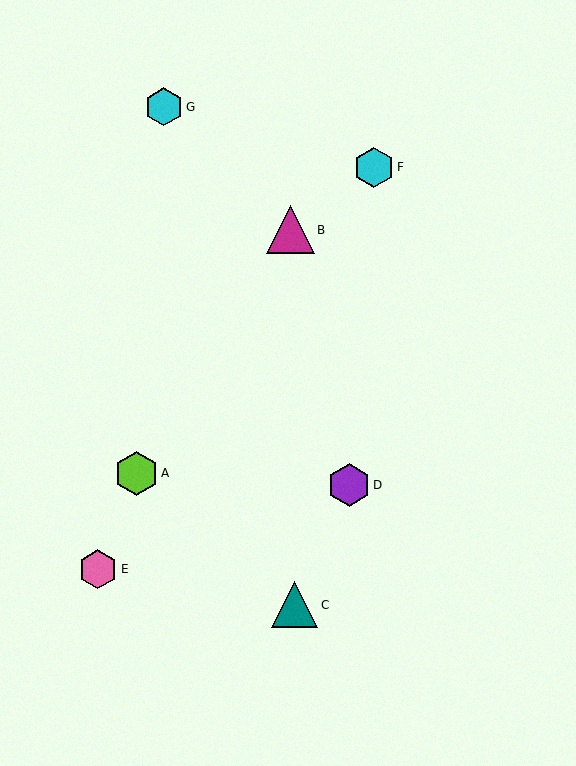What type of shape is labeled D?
Shape D is a purple hexagon.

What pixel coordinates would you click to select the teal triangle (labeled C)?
Click at (295, 605) to select the teal triangle C.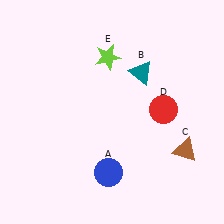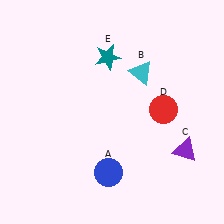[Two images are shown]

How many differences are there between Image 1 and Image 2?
There are 3 differences between the two images.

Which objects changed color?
B changed from teal to cyan. C changed from brown to purple. E changed from lime to teal.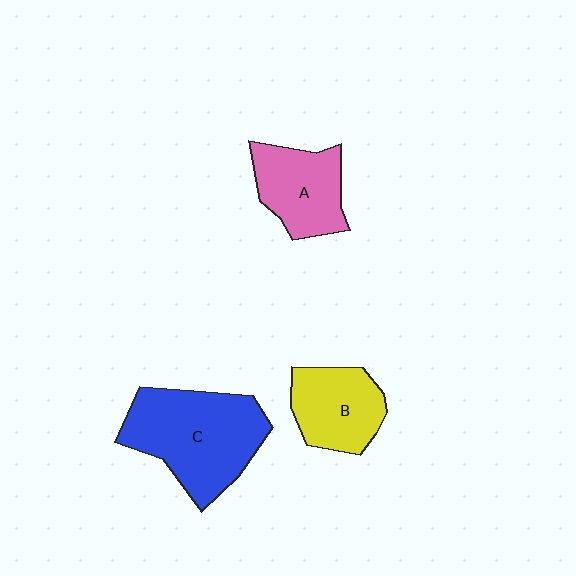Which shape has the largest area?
Shape C (blue).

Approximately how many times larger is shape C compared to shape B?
Approximately 1.7 times.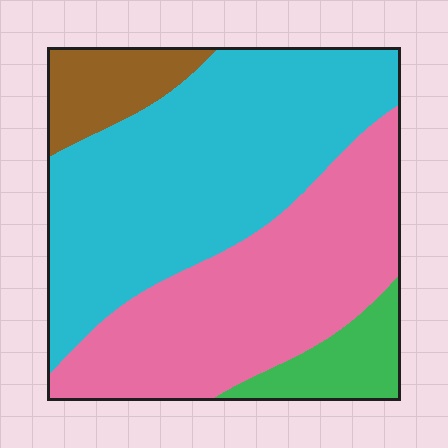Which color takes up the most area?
Cyan, at roughly 45%.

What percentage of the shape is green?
Green takes up about one tenth (1/10) of the shape.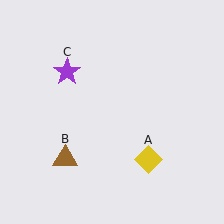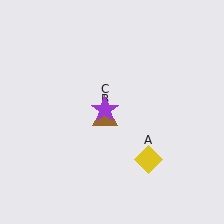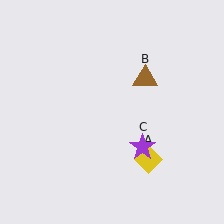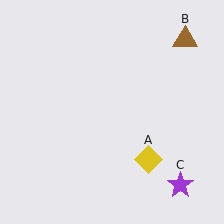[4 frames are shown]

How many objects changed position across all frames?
2 objects changed position: brown triangle (object B), purple star (object C).